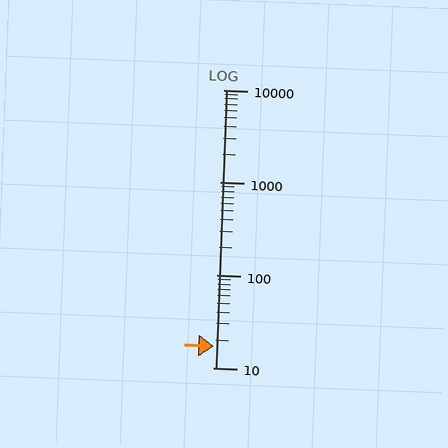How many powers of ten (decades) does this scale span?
The scale spans 3 decades, from 10 to 10000.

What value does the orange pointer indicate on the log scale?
The pointer indicates approximately 17.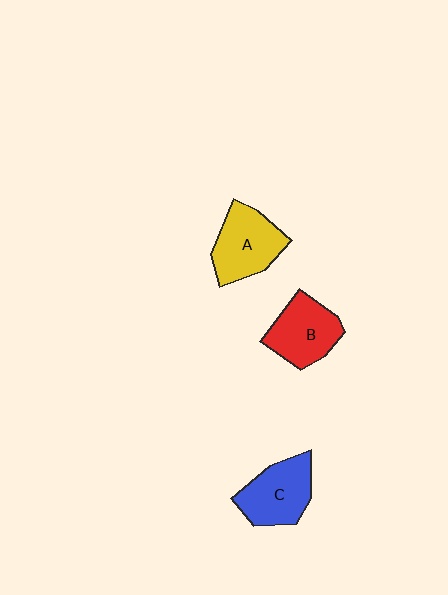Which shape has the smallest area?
Shape B (red).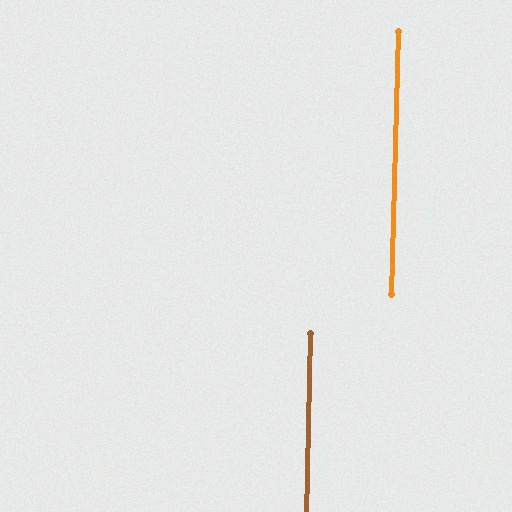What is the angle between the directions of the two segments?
Approximately 0 degrees.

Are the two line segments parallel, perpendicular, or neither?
Parallel — their directions differ by only 0.3°.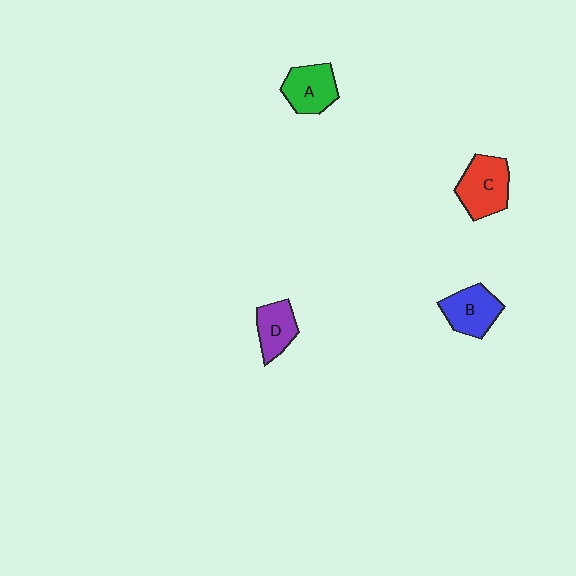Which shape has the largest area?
Shape C (red).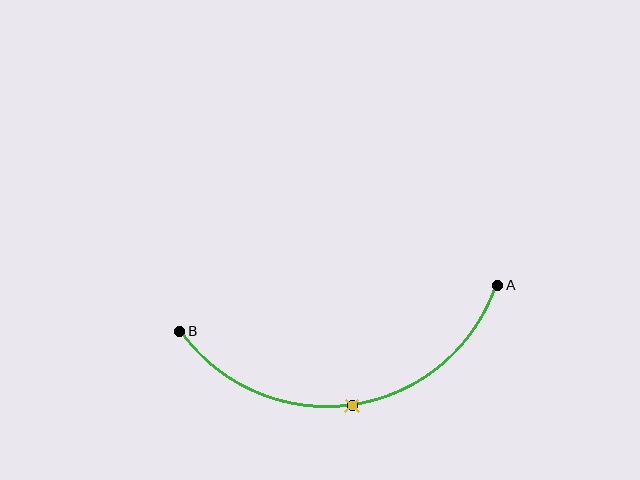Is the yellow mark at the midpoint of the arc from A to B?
Yes. The yellow mark lies on the arc at equal arc-length from both A and B — it is the arc midpoint.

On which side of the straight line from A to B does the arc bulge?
The arc bulges below the straight line connecting A and B.